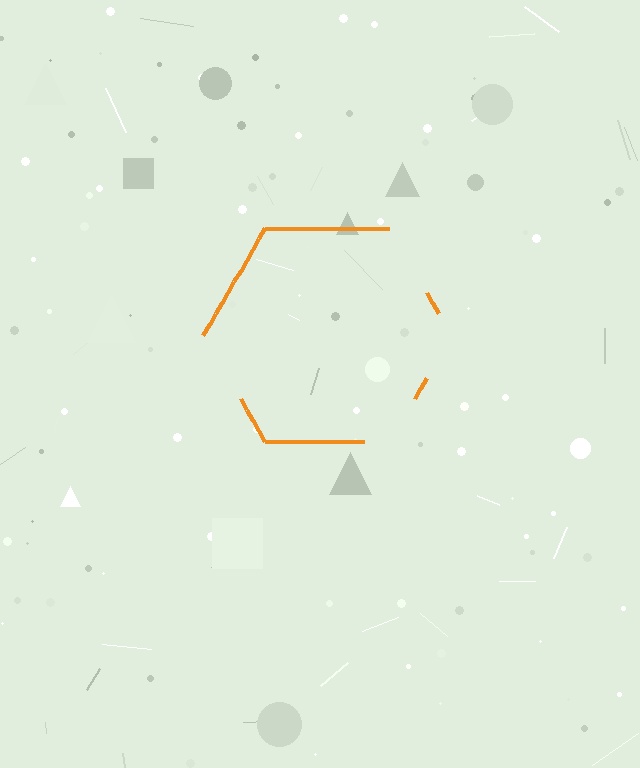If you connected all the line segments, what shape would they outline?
They would outline a hexagon.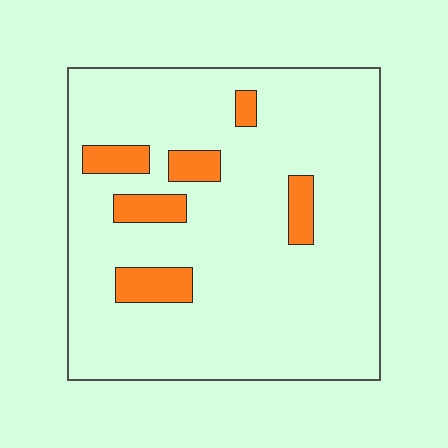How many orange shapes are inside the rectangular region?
6.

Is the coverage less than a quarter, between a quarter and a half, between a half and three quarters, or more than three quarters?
Less than a quarter.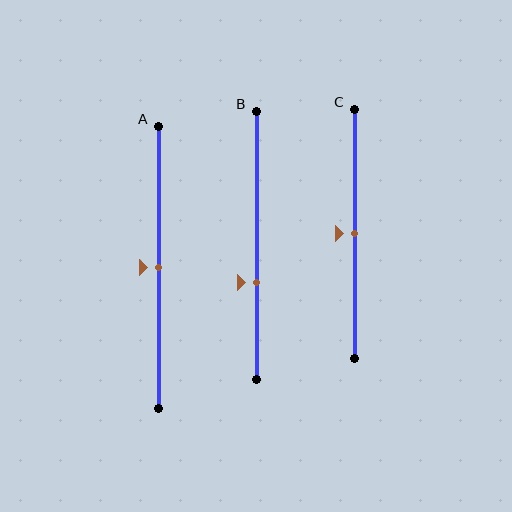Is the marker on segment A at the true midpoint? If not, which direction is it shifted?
Yes, the marker on segment A is at the true midpoint.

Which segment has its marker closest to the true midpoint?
Segment A has its marker closest to the true midpoint.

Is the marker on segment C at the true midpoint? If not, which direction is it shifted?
Yes, the marker on segment C is at the true midpoint.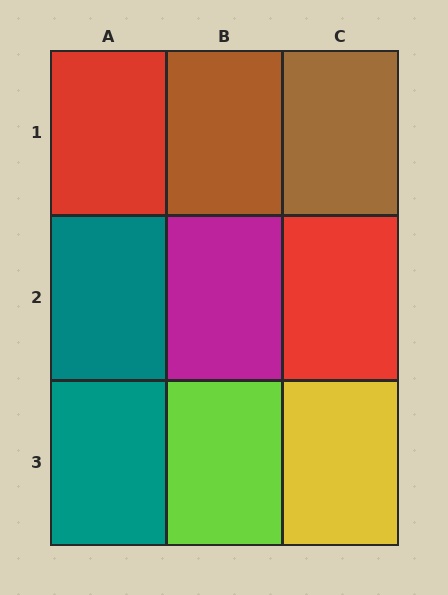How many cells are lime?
1 cell is lime.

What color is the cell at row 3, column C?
Yellow.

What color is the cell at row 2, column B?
Magenta.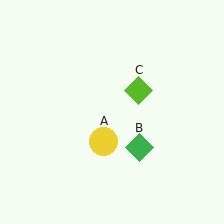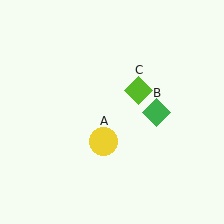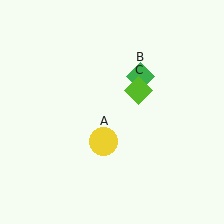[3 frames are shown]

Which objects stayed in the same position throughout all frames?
Yellow circle (object A) and lime diamond (object C) remained stationary.